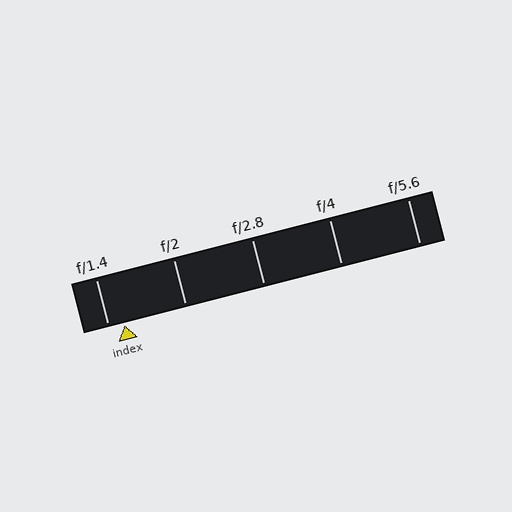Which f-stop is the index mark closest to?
The index mark is closest to f/1.4.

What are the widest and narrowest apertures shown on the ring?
The widest aperture shown is f/1.4 and the narrowest is f/5.6.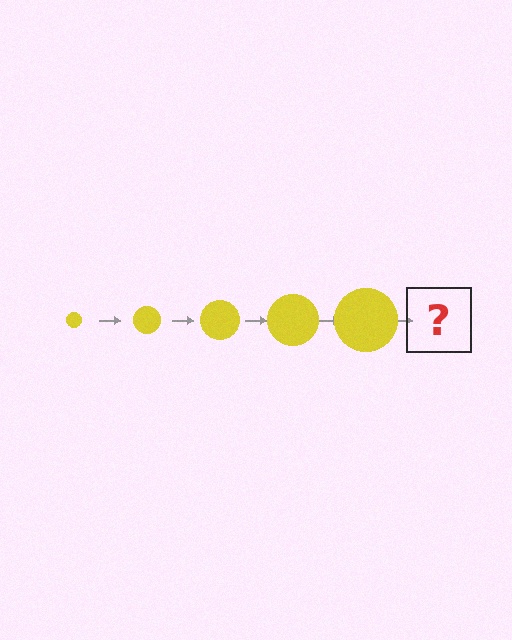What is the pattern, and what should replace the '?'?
The pattern is that the circle gets progressively larger each step. The '?' should be a yellow circle, larger than the previous one.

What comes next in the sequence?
The next element should be a yellow circle, larger than the previous one.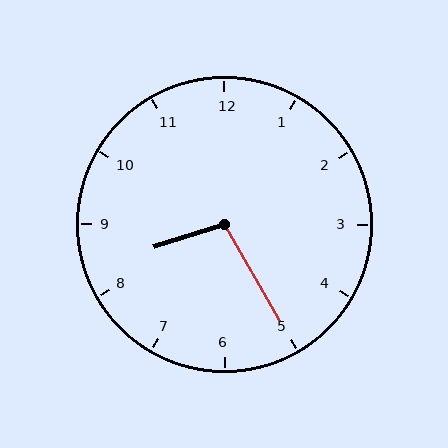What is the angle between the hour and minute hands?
Approximately 102 degrees.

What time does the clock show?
8:25.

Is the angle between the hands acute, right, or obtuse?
It is obtuse.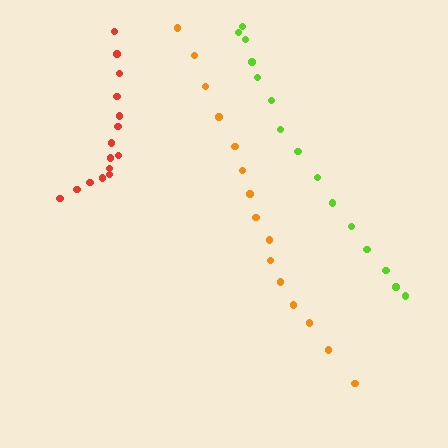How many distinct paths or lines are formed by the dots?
There are 3 distinct paths.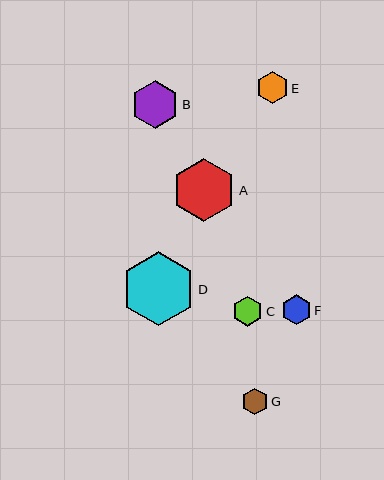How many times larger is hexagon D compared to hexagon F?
Hexagon D is approximately 2.5 times the size of hexagon F.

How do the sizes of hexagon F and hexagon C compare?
Hexagon F and hexagon C are approximately the same size.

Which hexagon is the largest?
Hexagon D is the largest with a size of approximately 74 pixels.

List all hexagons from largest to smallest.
From largest to smallest: D, A, B, E, F, C, G.